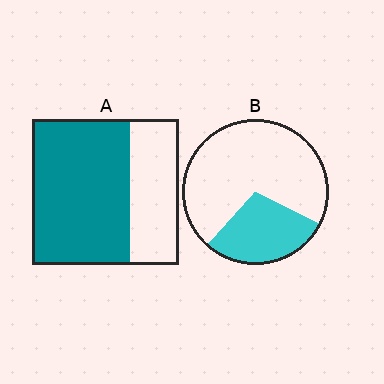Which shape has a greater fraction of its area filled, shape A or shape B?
Shape A.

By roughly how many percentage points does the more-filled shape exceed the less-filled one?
By roughly 35 percentage points (A over B).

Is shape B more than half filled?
No.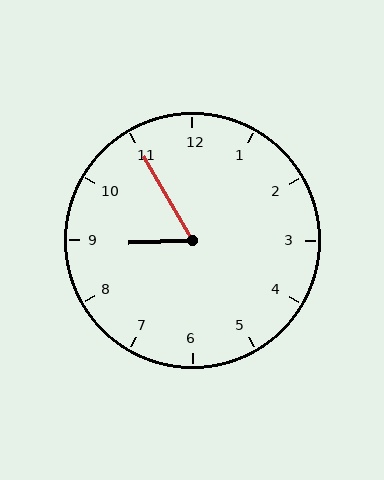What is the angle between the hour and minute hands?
Approximately 62 degrees.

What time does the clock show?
8:55.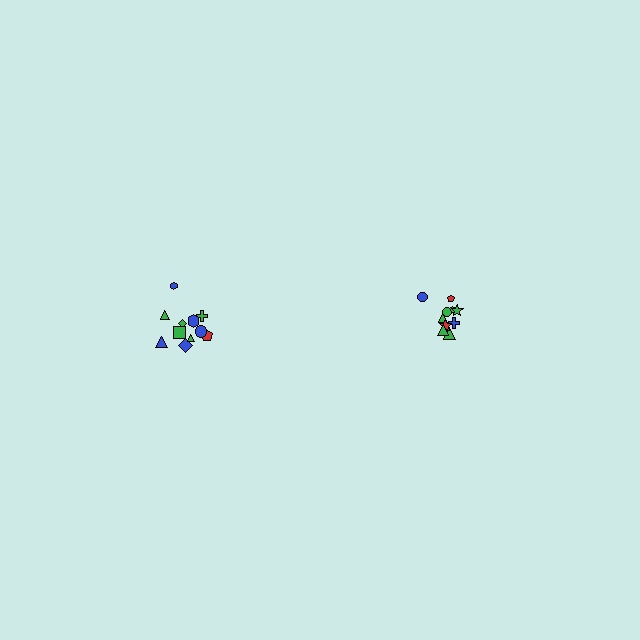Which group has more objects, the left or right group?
The left group.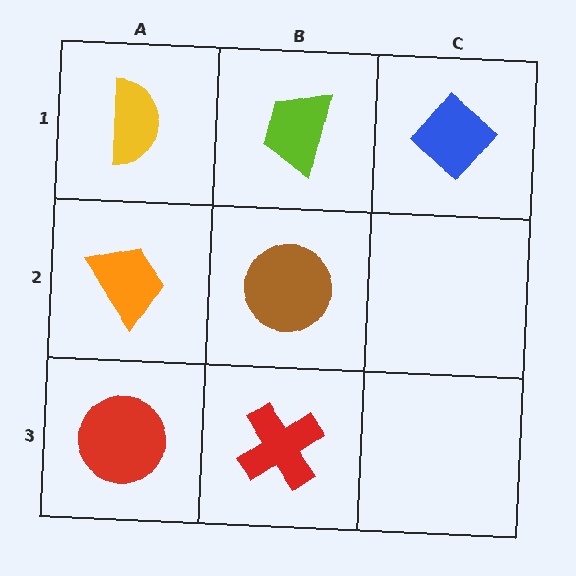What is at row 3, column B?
A red cross.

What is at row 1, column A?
A yellow semicircle.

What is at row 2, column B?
A brown circle.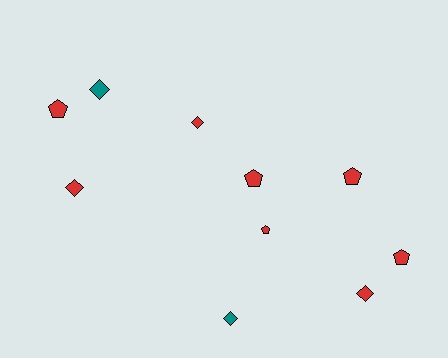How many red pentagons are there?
There are 5 red pentagons.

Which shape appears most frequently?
Diamond, with 5 objects.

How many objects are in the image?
There are 10 objects.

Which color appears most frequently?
Red, with 8 objects.